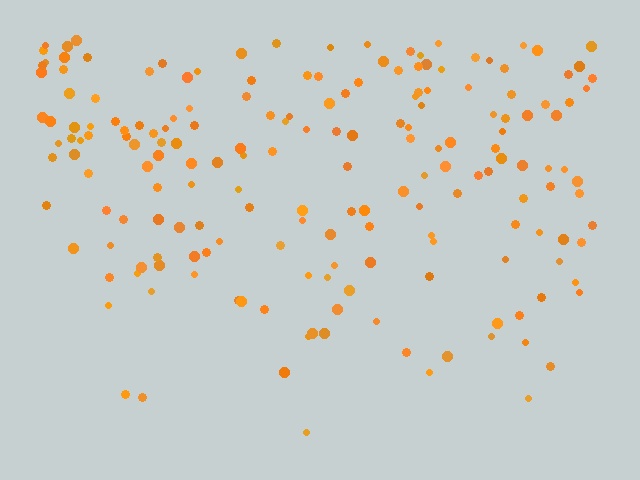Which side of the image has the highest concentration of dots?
The top.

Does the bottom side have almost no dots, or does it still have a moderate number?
Still a moderate number, just noticeably fewer than the top.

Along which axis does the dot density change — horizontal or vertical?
Vertical.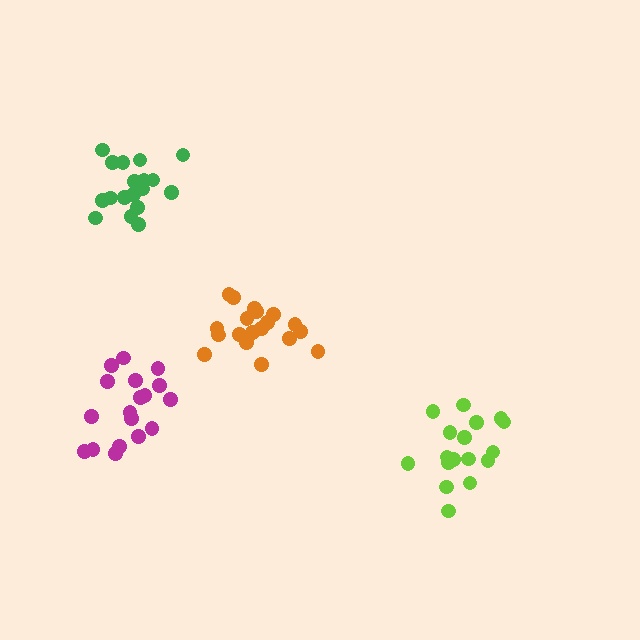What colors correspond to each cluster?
The clusters are colored: lime, magenta, green, orange.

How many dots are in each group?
Group 1: 17 dots, Group 2: 18 dots, Group 3: 19 dots, Group 4: 20 dots (74 total).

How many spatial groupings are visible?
There are 4 spatial groupings.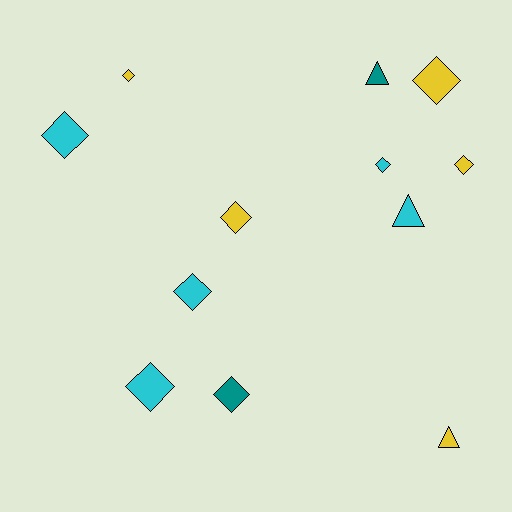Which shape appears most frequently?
Diamond, with 9 objects.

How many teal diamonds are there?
There is 1 teal diamond.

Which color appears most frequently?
Cyan, with 5 objects.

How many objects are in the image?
There are 12 objects.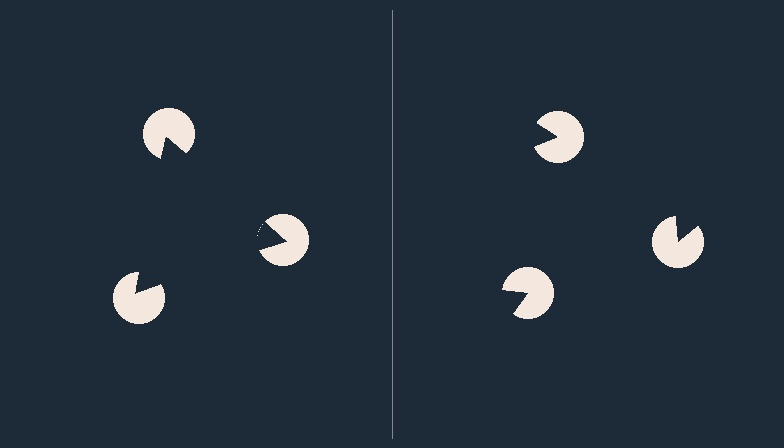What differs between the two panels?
The pac-man discs are positioned identically on both sides; only the wedge orientations differ. On the left they align to a triangle; on the right they are misaligned.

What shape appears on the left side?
An illusory triangle.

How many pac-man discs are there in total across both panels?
6 — 3 on each side.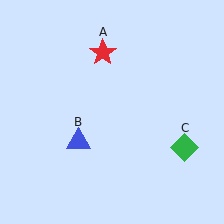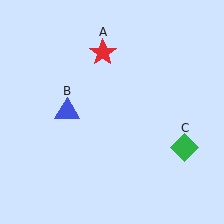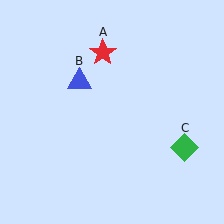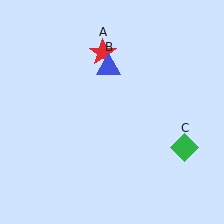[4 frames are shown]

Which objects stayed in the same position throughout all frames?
Red star (object A) and green diamond (object C) remained stationary.